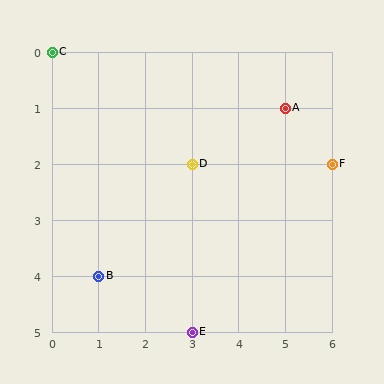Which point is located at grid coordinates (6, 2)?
Point F is at (6, 2).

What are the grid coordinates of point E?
Point E is at grid coordinates (3, 5).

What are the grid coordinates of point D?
Point D is at grid coordinates (3, 2).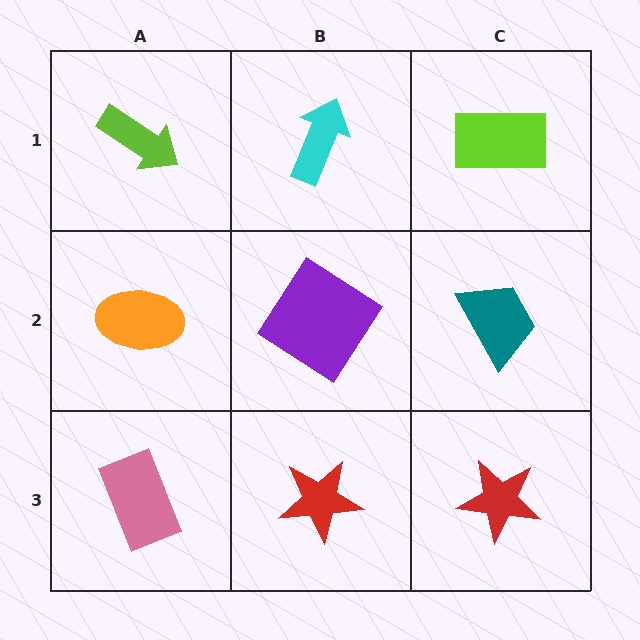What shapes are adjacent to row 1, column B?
A purple diamond (row 2, column B), a lime arrow (row 1, column A), a lime rectangle (row 1, column C).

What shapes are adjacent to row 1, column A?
An orange ellipse (row 2, column A), a cyan arrow (row 1, column B).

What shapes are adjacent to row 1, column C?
A teal trapezoid (row 2, column C), a cyan arrow (row 1, column B).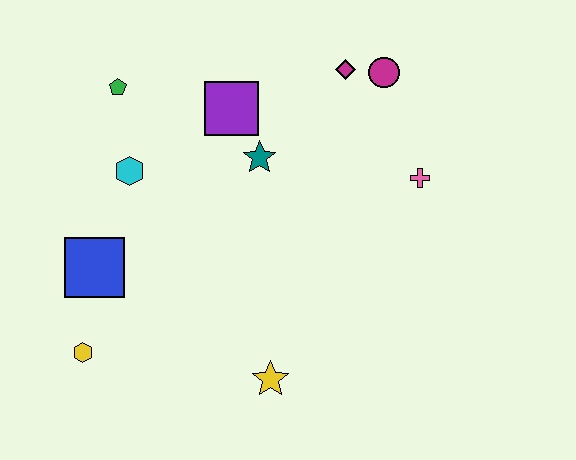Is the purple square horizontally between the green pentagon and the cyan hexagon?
No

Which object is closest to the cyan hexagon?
The green pentagon is closest to the cyan hexagon.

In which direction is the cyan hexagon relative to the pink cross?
The cyan hexagon is to the left of the pink cross.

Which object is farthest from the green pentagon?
The yellow star is farthest from the green pentagon.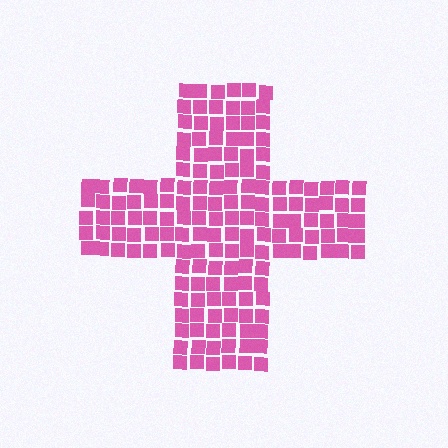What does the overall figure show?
The overall figure shows a cross.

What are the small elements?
The small elements are squares.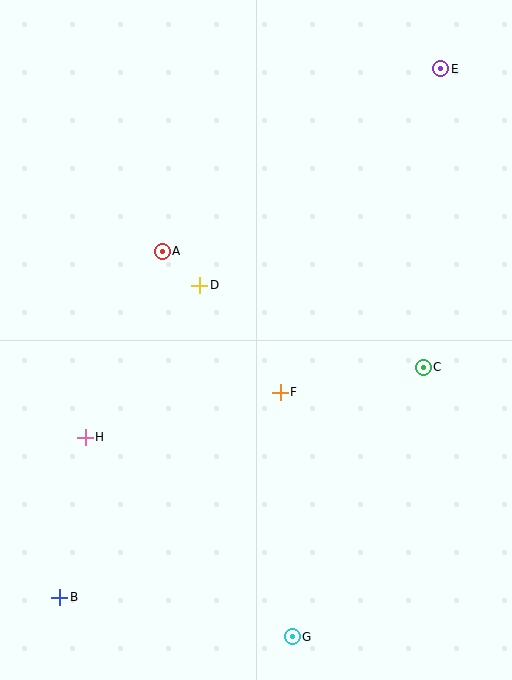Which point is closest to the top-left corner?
Point A is closest to the top-left corner.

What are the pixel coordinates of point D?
Point D is at (200, 285).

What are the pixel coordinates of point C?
Point C is at (423, 367).